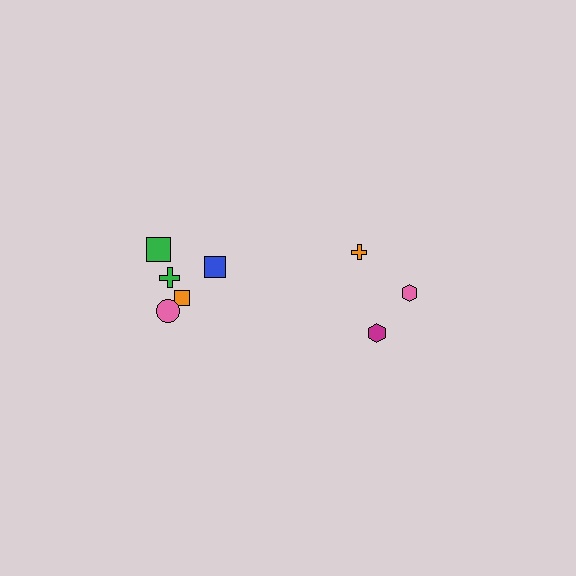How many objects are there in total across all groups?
There are 8 objects.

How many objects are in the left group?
There are 5 objects.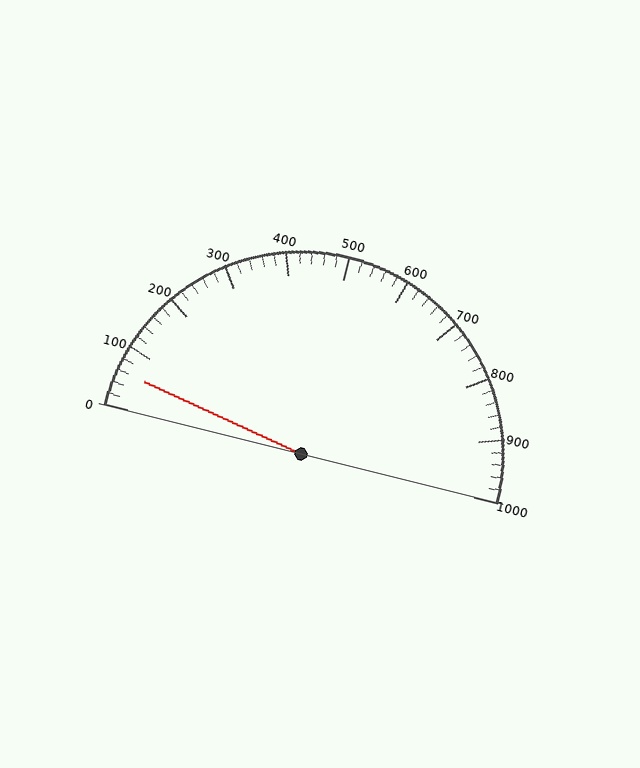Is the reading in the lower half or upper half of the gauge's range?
The reading is in the lower half of the range (0 to 1000).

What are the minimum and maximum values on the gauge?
The gauge ranges from 0 to 1000.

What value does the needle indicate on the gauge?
The needle indicates approximately 60.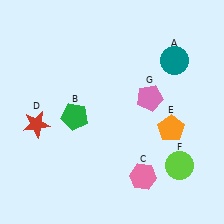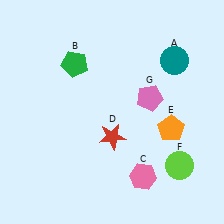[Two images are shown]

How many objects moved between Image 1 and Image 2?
2 objects moved between the two images.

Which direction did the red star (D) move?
The red star (D) moved right.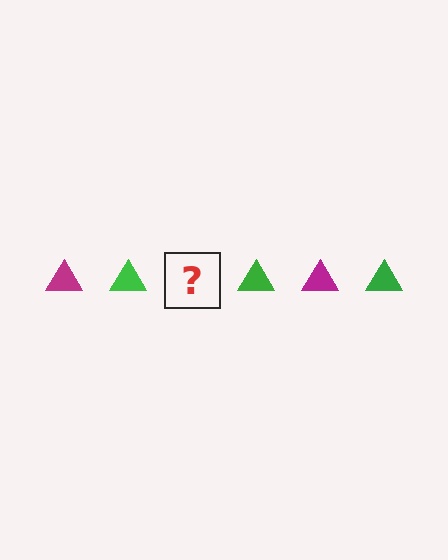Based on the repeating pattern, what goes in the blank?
The blank should be a magenta triangle.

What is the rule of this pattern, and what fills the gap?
The rule is that the pattern cycles through magenta, green triangles. The gap should be filled with a magenta triangle.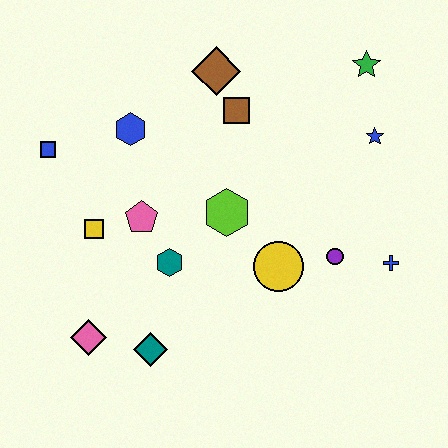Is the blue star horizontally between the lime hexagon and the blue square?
No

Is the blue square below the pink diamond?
No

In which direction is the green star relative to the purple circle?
The green star is above the purple circle.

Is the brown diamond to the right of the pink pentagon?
Yes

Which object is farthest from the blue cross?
The blue square is farthest from the blue cross.